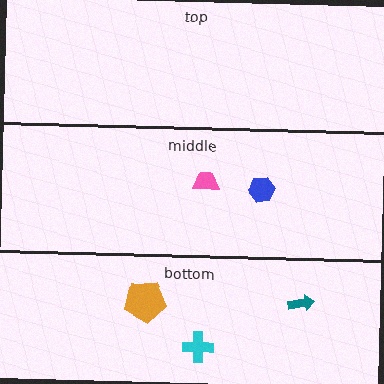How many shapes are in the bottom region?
3.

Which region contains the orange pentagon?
The bottom region.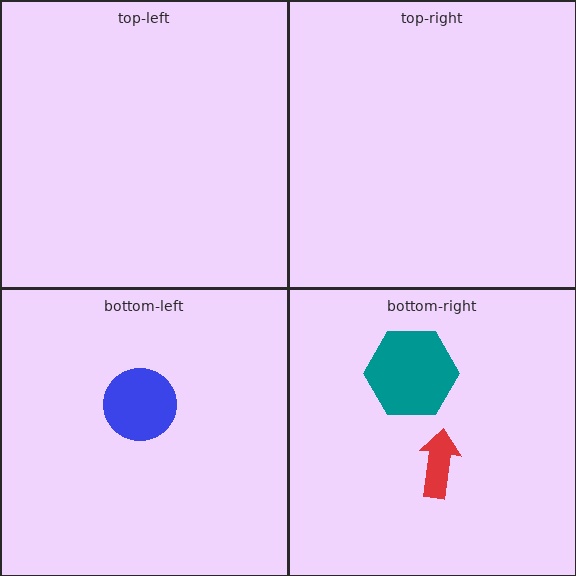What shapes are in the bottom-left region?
The blue circle.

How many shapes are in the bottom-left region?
1.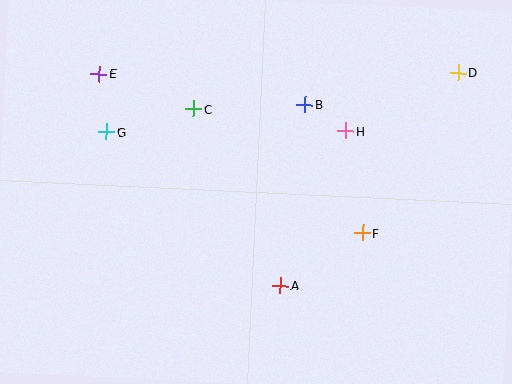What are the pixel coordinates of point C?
Point C is at (194, 109).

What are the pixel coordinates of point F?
Point F is at (362, 233).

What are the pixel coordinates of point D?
Point D is at (458, 73).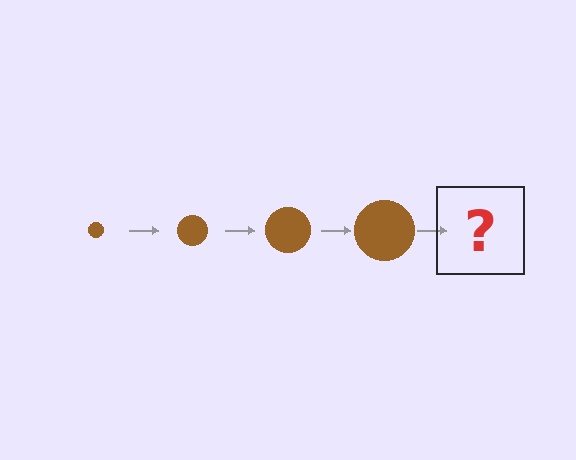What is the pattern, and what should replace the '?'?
The pattern is that the circle gets progressively larger each step. The '?' should be a brown circle, larger than the previous one.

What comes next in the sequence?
The next element should be a brown circle, larger than the previous one.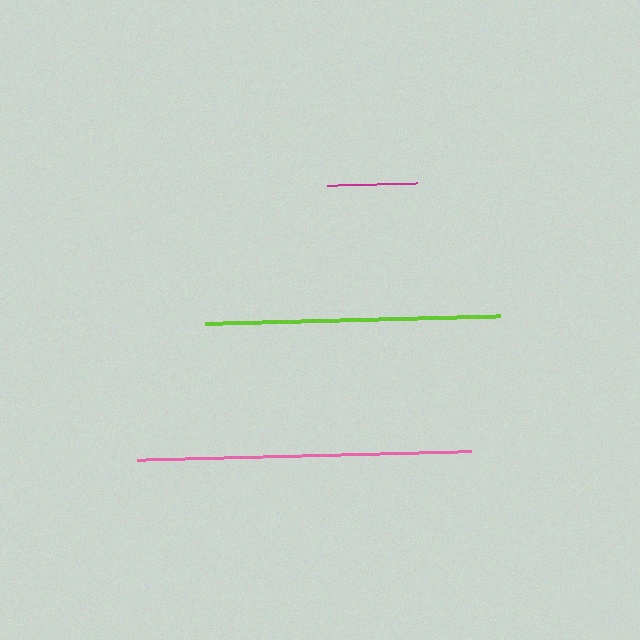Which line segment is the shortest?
The magenta line is the shortest at approximately 90 pixels.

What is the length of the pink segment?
The pink segment is approximately 335 pixels long.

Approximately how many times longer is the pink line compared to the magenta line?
The pink line is approximately 3.7 times the length of the magenta line.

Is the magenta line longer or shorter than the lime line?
The lime line is longer than the magenta line.